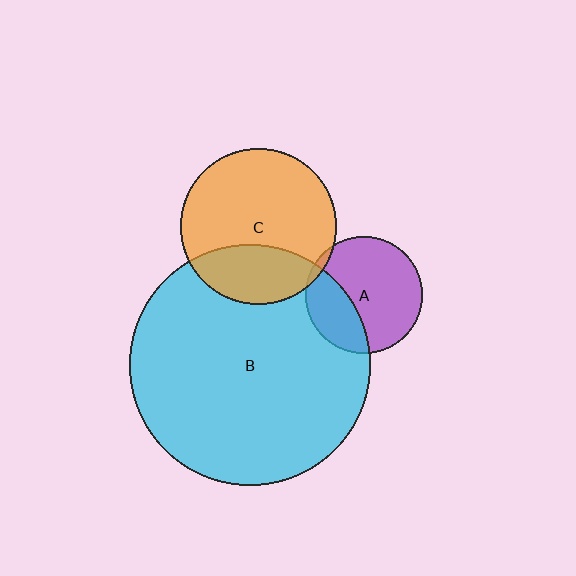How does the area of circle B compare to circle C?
Approximately 2.4 times.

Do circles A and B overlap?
Yes.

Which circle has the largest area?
Circle B (cyan).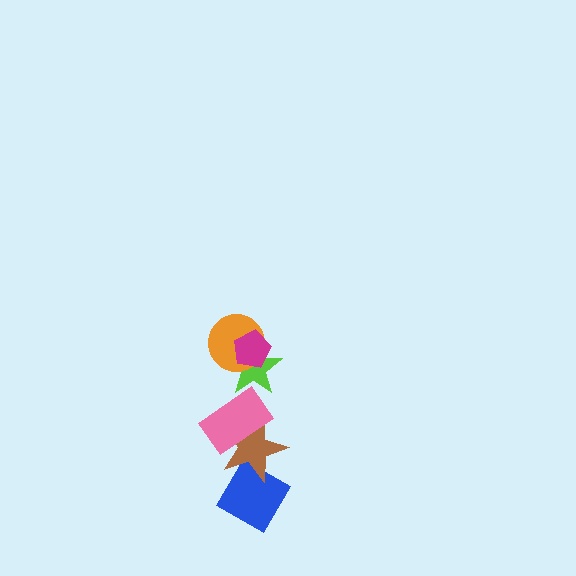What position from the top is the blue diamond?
The blue diamond is 6th from the top.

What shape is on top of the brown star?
The pink rectangle is on top of the brown star.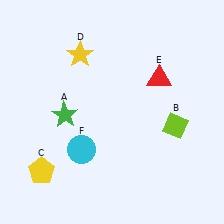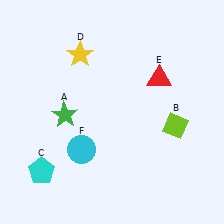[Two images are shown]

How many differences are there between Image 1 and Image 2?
There is 1 difference between the two images.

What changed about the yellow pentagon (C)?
In Image 1, C is yellow. In Image 2, it changed to cyan.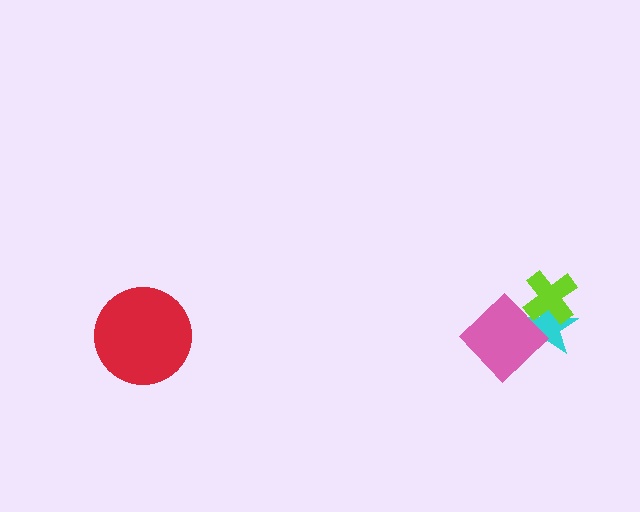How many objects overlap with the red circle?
0 objects overlap with the red circle.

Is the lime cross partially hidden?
Yes, it is partially covered by another shape.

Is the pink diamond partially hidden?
No, no other shape covers it.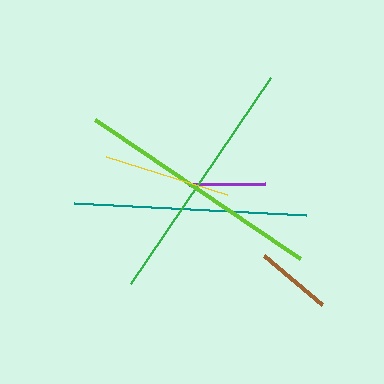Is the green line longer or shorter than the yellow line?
The green line is longer than the yellow line.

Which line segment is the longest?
The green line is the longest at approximately 248 pixels.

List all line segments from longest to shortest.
From longest to shortest: green, lime, teal, yellow, purple, brown.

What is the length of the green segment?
The green segment is approximately 248 pixels long.